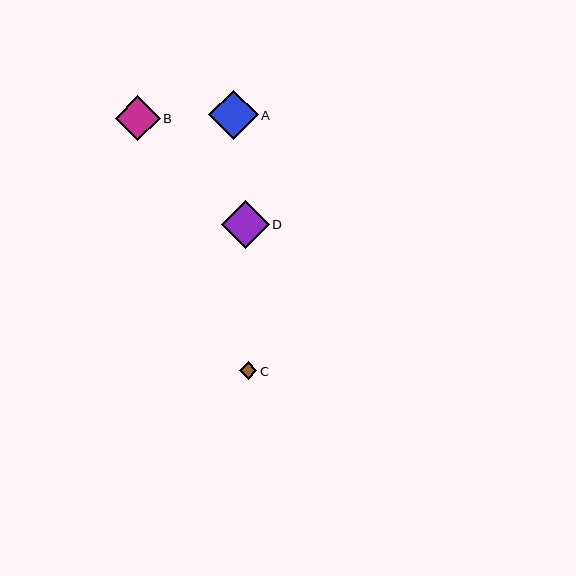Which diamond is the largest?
Diamond A is the largest with a size of approximately 49 pixels.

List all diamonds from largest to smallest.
From largest to smallest: A, D, B, C.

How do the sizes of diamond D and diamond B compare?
Diamond D and diamond B are approximately the same size.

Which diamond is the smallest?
Diamond C is the smallest with a size of approximately 18 pixels.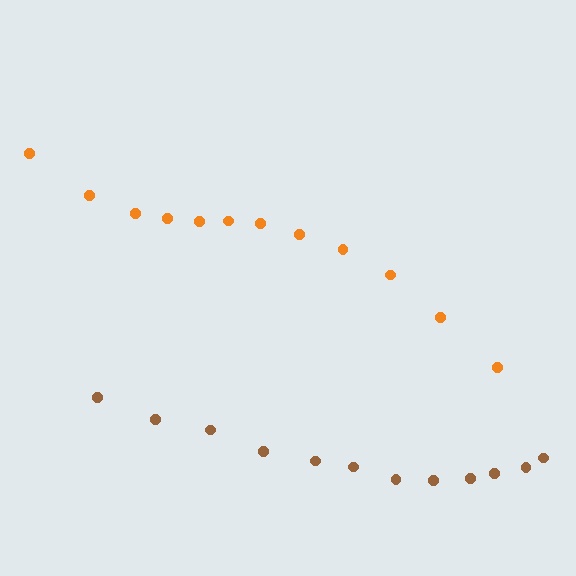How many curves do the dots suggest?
There are 2 distinct paths.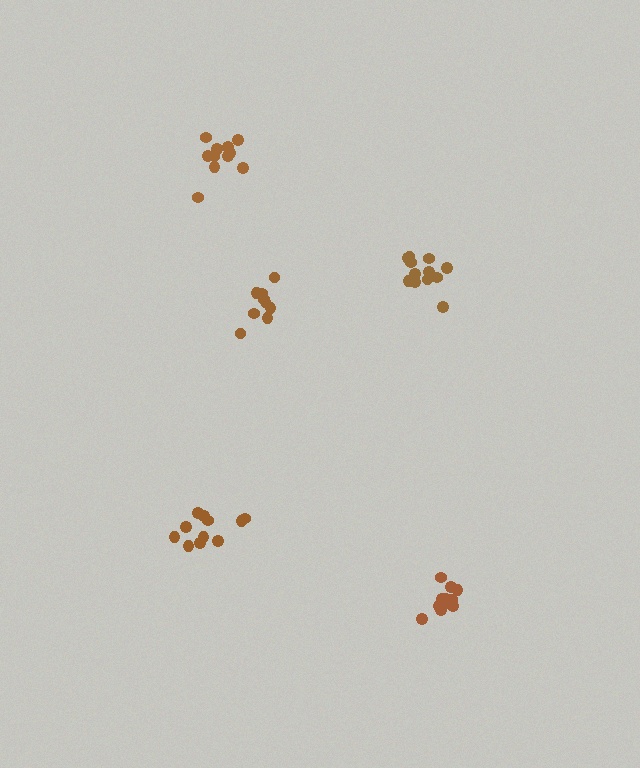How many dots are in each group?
Group 1: 12 dots, Group 2: 13 dots, Group 3: 11 dots, Group 4: 11 dots, Group 5: 9 dots (56 total).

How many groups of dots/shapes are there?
There are 5 groups.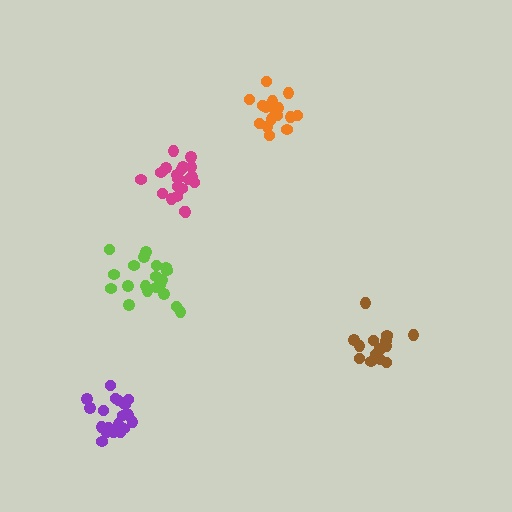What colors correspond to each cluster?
The clusters are colored: magenta, lime, purple, orange, brown.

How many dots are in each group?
Group 1: 21 dots, Group 2: 20 dots, Group 3: 20 dots, Group 4: 17 dots, Group 5: 16 dots (94 total).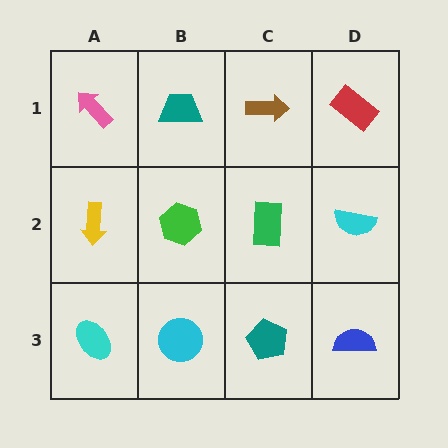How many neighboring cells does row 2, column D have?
3.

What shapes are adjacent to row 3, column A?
A yellow arrow (row 2, column A), a cyan circle (row 3, column B).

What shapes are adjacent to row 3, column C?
A green rectangle (row 2, column C), a cyan circle (row 3, column B), a blue semicircle (row 3, column D).